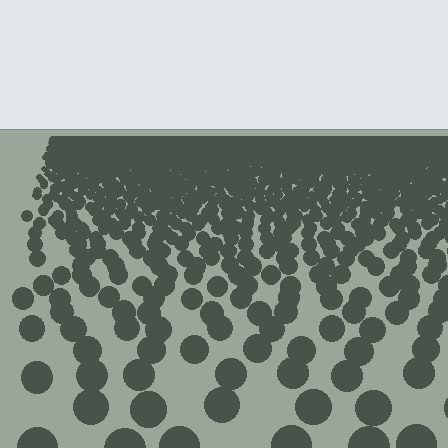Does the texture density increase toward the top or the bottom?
Density increases toward the top.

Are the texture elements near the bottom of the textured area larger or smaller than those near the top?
Larger. Near the bottom, elements are closer to the viewer and appear at a bigger on-screen size.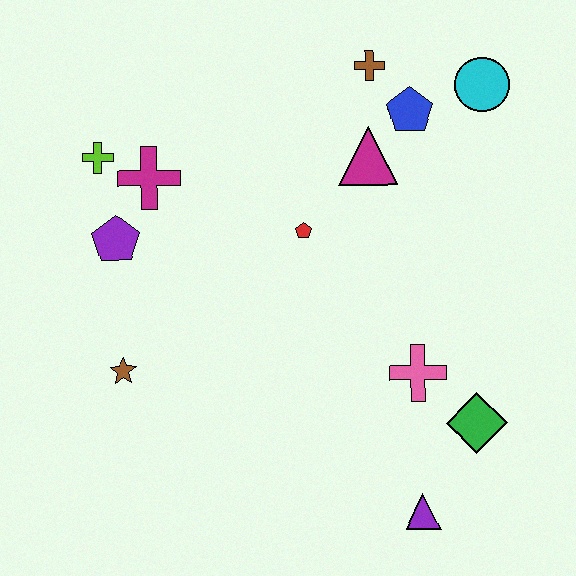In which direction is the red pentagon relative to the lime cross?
The red pentagon is to the right of the lime cross.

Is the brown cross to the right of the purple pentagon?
Yes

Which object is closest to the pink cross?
The green diamond is closest to the pink cross.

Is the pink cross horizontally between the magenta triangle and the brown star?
No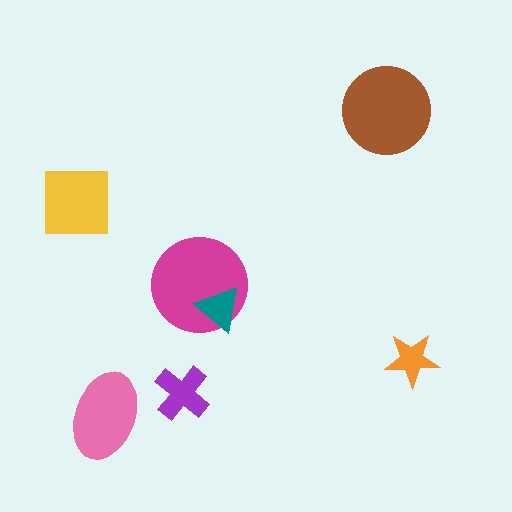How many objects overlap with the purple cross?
0 objects overlap with the purple cross.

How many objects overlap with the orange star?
0 objects overlap with the orange star.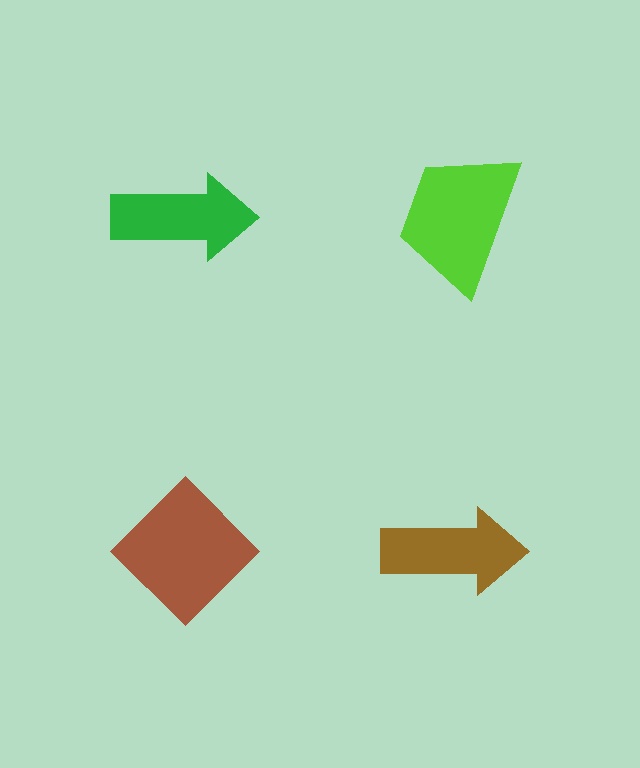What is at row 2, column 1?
A brown diamond.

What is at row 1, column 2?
A lime trapezoid.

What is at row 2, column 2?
A brown arrow.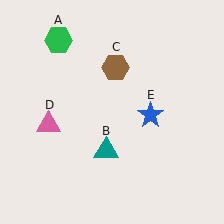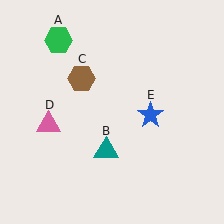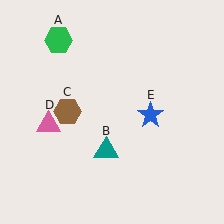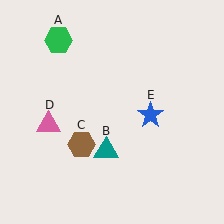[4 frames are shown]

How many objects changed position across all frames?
1 object changed position: brown hexagon (object C).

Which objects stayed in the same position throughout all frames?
Green hexagon (object A) and teal triangle (object B) and pink triangle (object D) and blue star (object E) remained stationary.